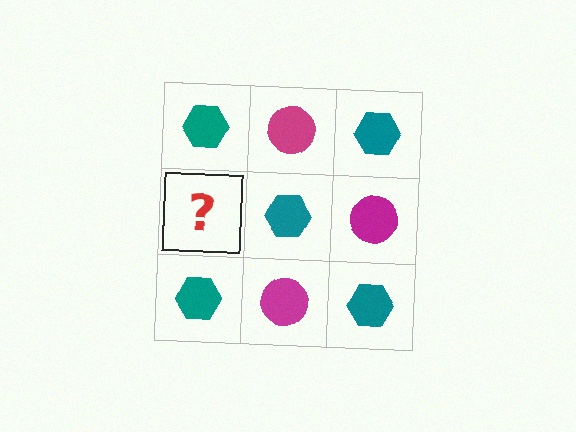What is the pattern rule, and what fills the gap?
The rule is that it alternates teal hexagon and magenta circle in a checkerboard pattern. The gap should be filled with a magenta circle.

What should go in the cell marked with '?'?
The missing cell should contain a magenta circle.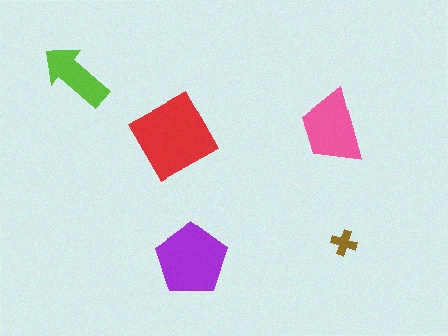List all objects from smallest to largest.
The brown cross, the lime arrow, the pink trapezoid, the purple pentagon, the red diamond.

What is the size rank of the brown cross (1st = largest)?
5th.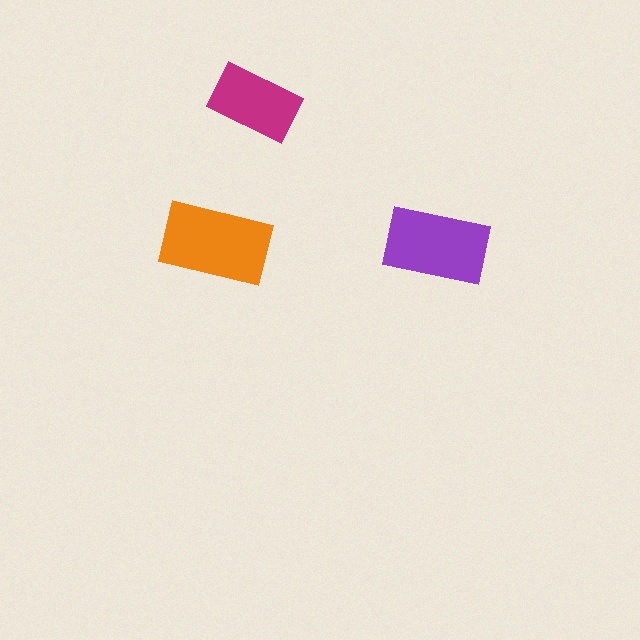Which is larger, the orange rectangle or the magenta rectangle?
The orange one.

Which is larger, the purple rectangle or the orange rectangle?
The orange one.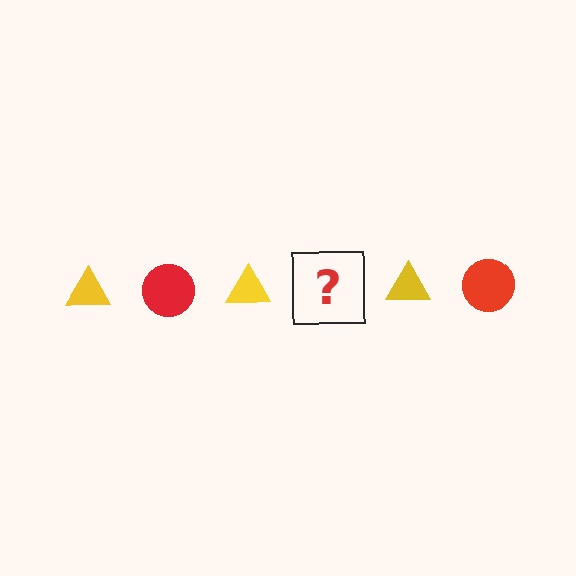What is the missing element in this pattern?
The missing element is a red circle.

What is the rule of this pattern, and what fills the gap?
The rule is that the pattern alternates between yellow triangle and red circle. The gap should be filled with a red circle.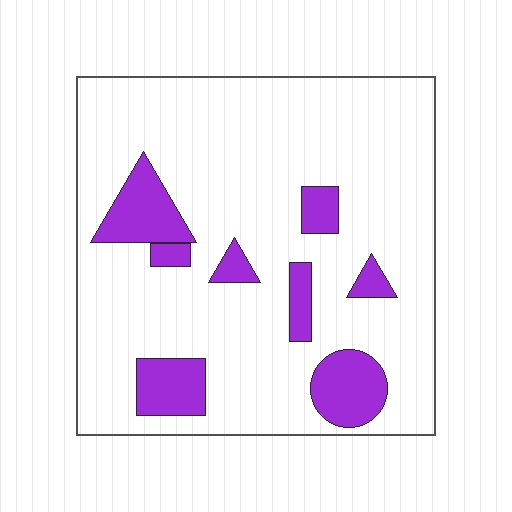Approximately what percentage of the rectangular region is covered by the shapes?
Approximately 15%.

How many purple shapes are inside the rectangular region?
8.